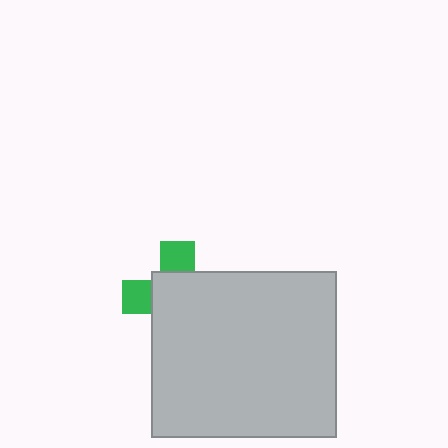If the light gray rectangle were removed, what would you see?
You would see the complete green cross.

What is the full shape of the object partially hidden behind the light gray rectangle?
The partially hidden object is a green cross.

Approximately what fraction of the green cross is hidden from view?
Roughly 68% of the green cross is hidden behind the light gray rectangle.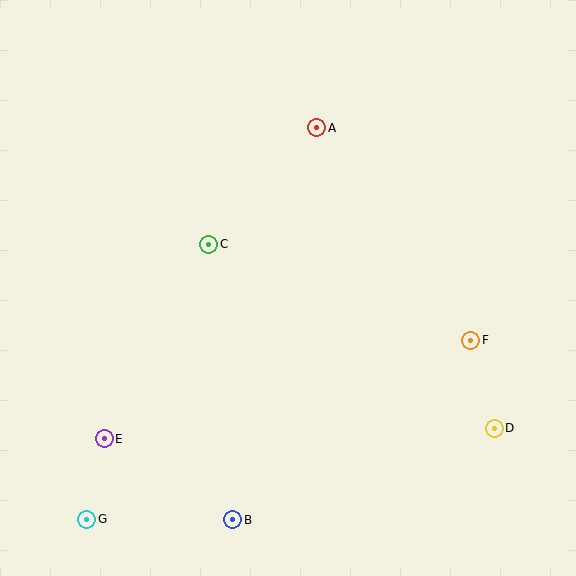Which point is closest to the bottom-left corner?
Point G is closest to the bottom-left corner.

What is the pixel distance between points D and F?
The distance between D and F is 91 pixels.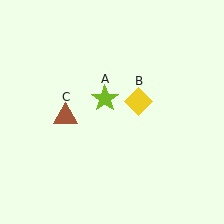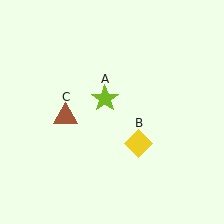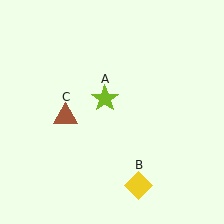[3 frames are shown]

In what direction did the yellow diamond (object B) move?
The yellow diamond (object B) moved down.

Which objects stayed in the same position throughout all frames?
Lime star (object A) and brown triangle (object C) remained stationary.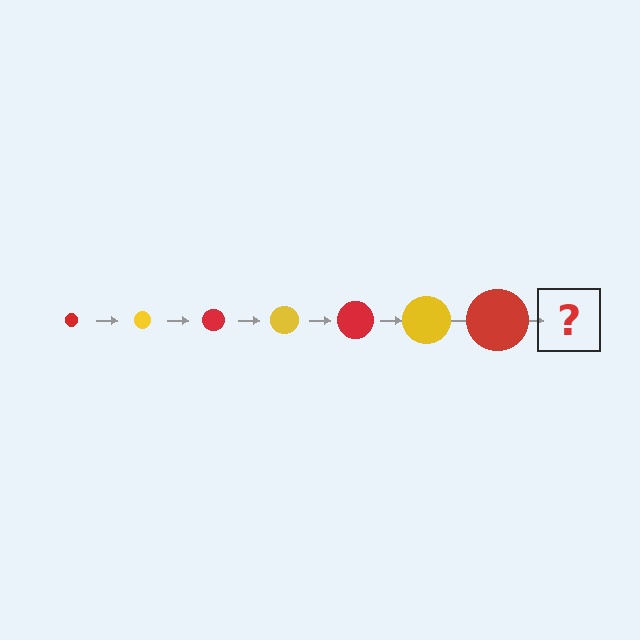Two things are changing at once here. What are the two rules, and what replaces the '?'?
The two rules are that the circle grows larger each step and the color cycles through red and yellow. The '?' should be a yellow circle, larger than the previous one.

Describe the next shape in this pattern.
It should be a yellow circle, larger than the previous one.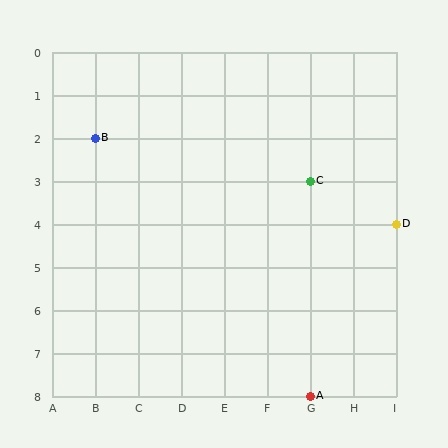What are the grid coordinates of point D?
Point D is at grid coordinates (I, 4).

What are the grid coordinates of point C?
Point C is at grid coordinates (G, 3).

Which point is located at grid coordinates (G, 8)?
Point A is at (G, 8).